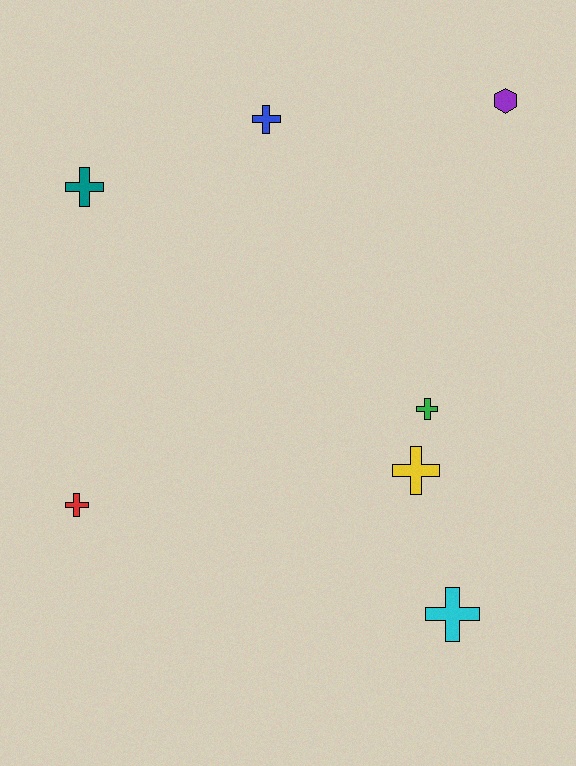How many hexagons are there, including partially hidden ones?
There is 1 hexagon.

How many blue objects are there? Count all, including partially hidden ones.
There is 1 blue object.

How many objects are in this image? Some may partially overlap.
There are 7 objects.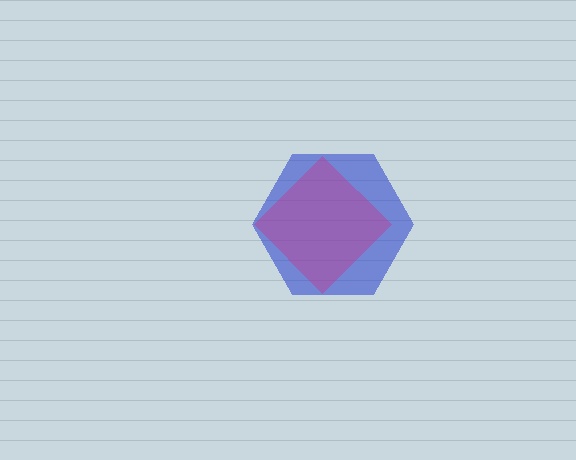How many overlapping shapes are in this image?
There are 2 overlapping shapes in the image.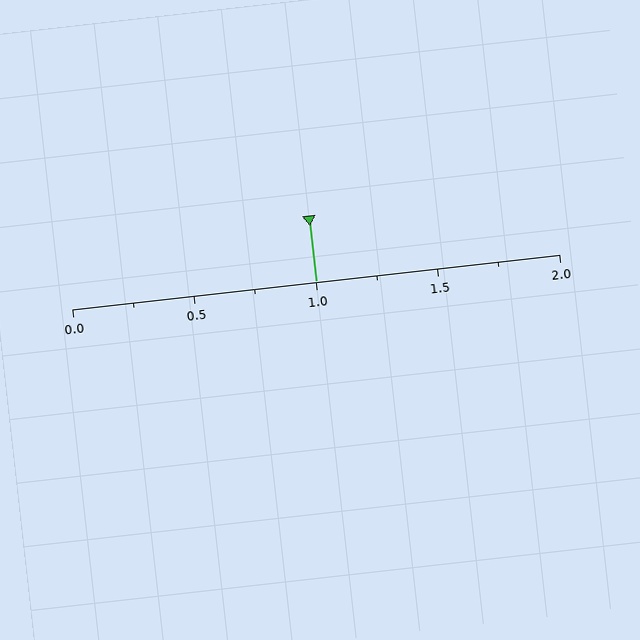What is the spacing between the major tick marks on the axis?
The major ticks are spaced 0.5 apart.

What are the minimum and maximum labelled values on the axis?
The axis runs from 0.0 to 2.0.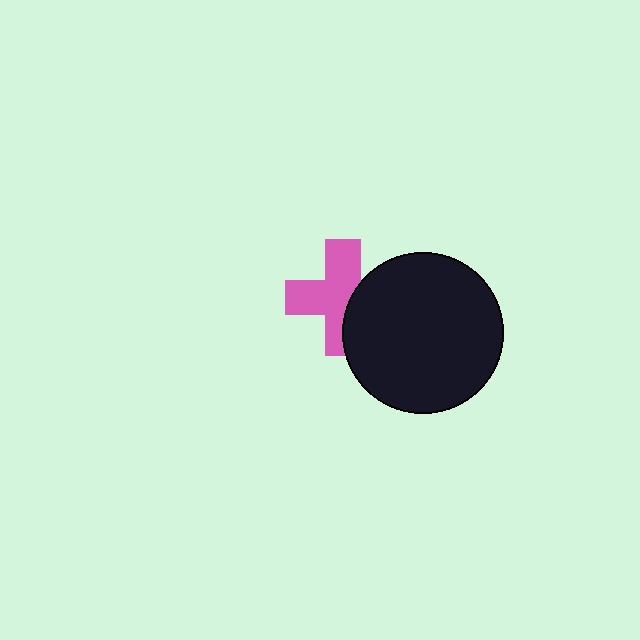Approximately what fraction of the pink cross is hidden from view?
Roughly 36% of the pink cross is hidden behind the black circle.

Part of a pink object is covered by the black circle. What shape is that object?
It is a cross.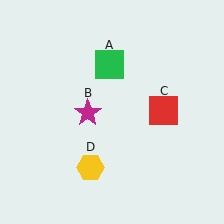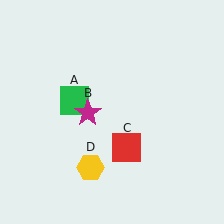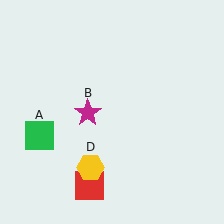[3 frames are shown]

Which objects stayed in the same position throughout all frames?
Magenta star (object B) and yellow hexagon (object D) remained stationary.